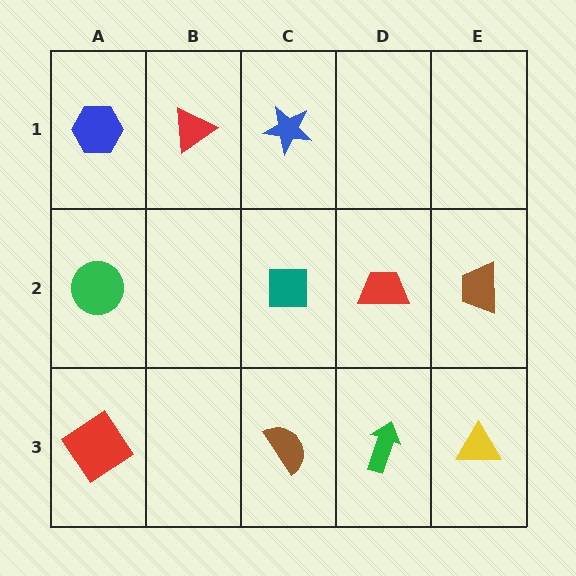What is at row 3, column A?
A red diamond.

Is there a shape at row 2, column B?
No, that cell is empty.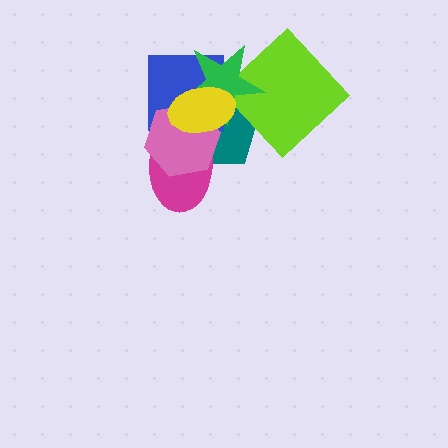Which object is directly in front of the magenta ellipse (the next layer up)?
The pink hexagon is directly in front of the magenta ellipse.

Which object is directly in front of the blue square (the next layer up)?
The green star is directly in front of the blue square.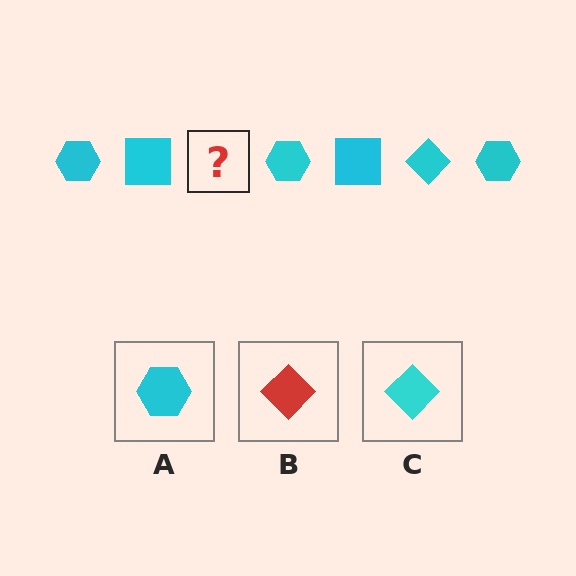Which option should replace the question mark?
Option C.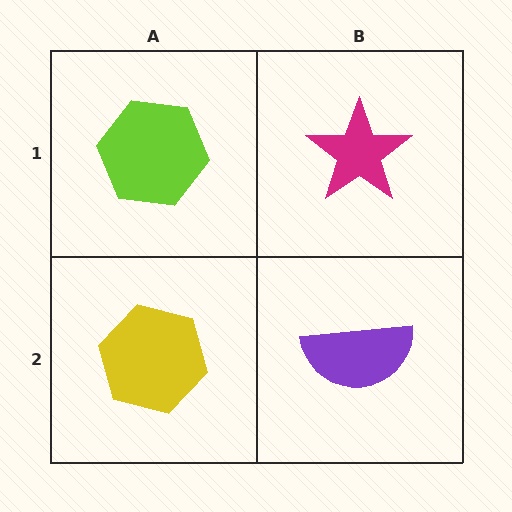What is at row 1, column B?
A magenta star.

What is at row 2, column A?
A yellow hexagon.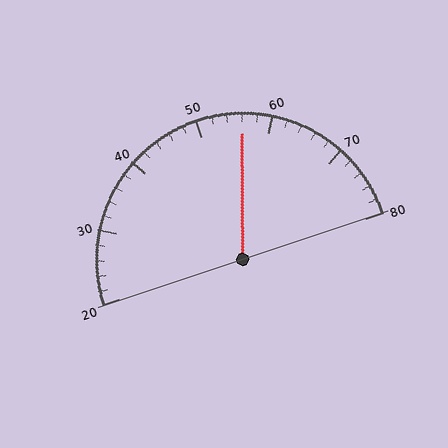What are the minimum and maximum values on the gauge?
The gauge ranges from 20 to 80.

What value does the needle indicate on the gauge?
The needle indicates approximately 56.